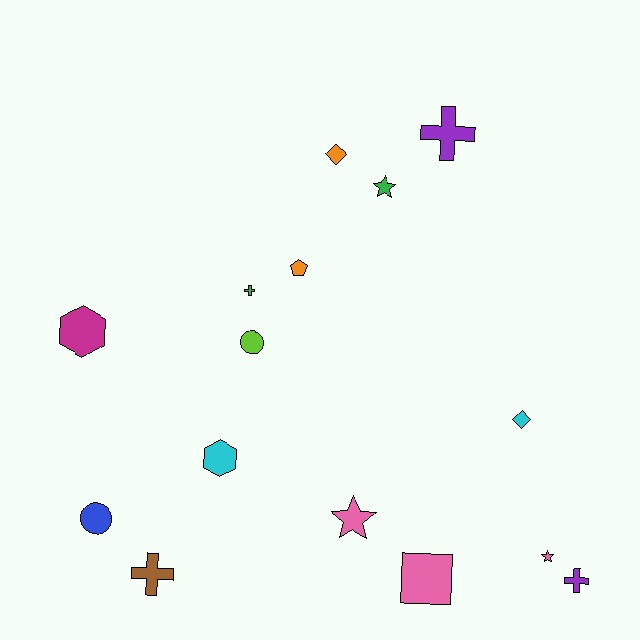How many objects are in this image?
There are 15 objects.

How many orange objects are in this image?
There are 2 orange objects.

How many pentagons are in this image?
There is 1 pentagon.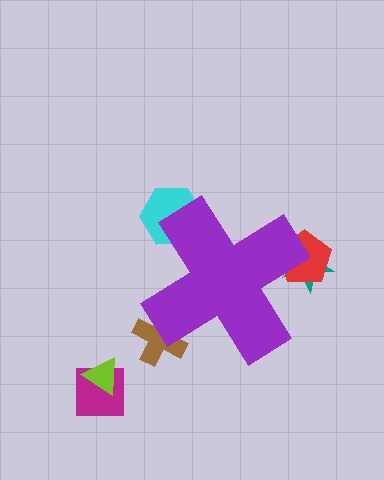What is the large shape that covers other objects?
A purple cross.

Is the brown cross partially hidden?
Yes, the brown cross is partially hidden behind the purple cross.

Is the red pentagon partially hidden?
Yes, the red pentagon is partially hidden behind the purple cross.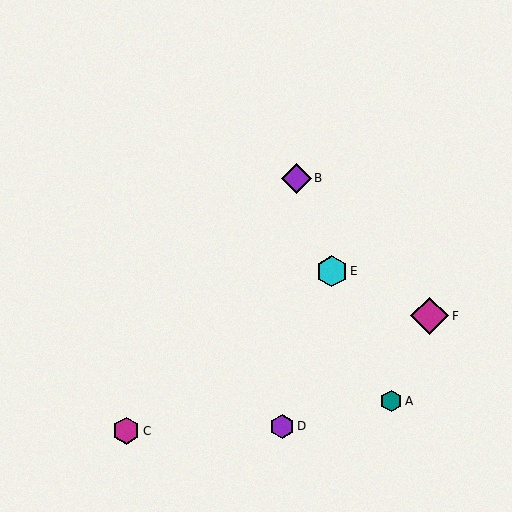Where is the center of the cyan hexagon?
The center of the cyan hexagon is at (332, 271).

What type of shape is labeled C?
Shape C is a magenta hexagon.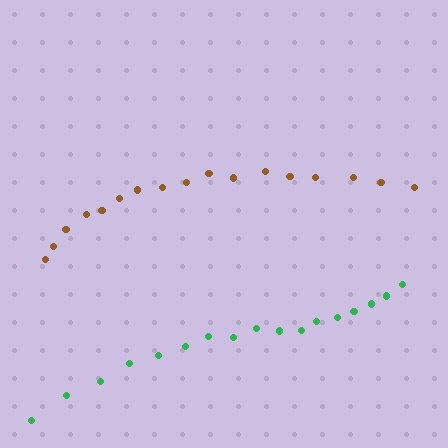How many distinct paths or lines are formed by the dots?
There are 2 distinct paths.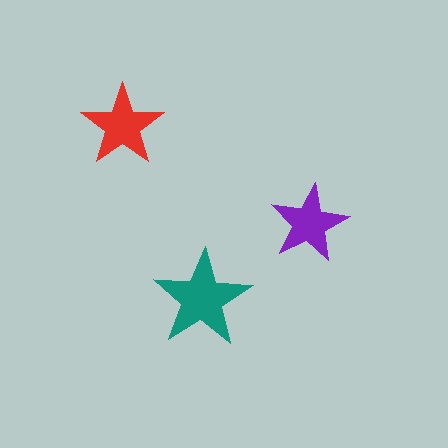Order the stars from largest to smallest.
the teal one, the red one, the purple one.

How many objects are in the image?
There are 3 objects in the image.